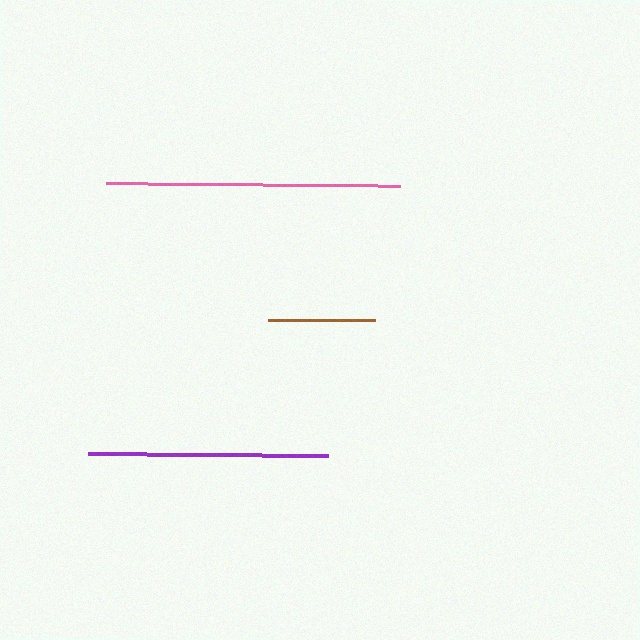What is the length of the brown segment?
The brown segment is approximately 106 pixels long.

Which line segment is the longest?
The pink line is the longest at approximately 294 pixels.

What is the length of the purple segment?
The purple segment is approximately 240 pixels long.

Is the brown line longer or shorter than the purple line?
The purple line is longer than the brown line.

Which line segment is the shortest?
The brown line is the shortest at approximately 106 pixels.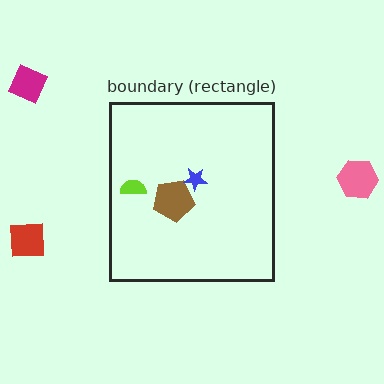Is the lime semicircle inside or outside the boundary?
Inside.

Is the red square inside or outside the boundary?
Outside.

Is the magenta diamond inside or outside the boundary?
Outside.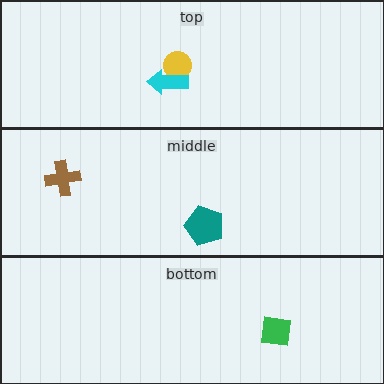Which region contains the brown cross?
The middle region.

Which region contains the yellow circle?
The top region.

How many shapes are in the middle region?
2.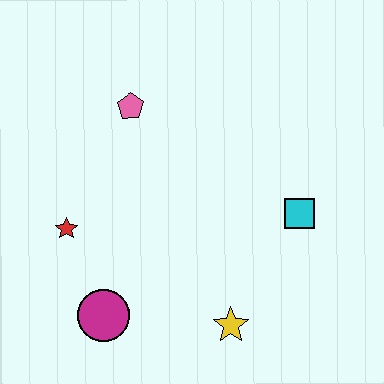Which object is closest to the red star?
The magenta circle is closest to the red star.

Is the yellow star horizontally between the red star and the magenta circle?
No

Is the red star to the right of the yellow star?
No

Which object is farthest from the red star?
The cyan square is farthest from the red star.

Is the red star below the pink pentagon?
Yes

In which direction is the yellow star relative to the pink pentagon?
The yellow star is below the pink pentagon.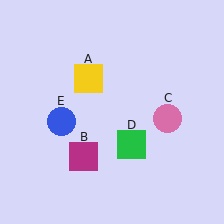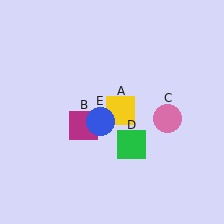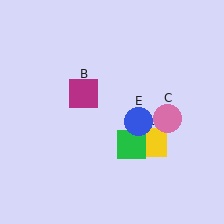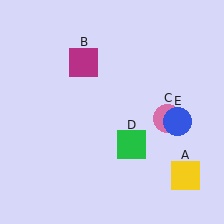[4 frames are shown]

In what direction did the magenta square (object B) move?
The magenta square (object B) moved up.